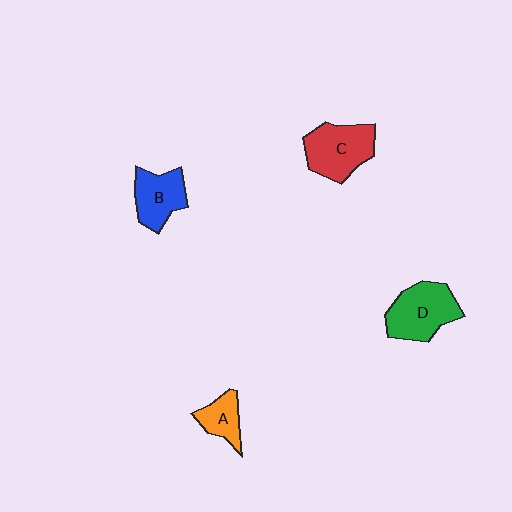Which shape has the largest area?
Shape D (green).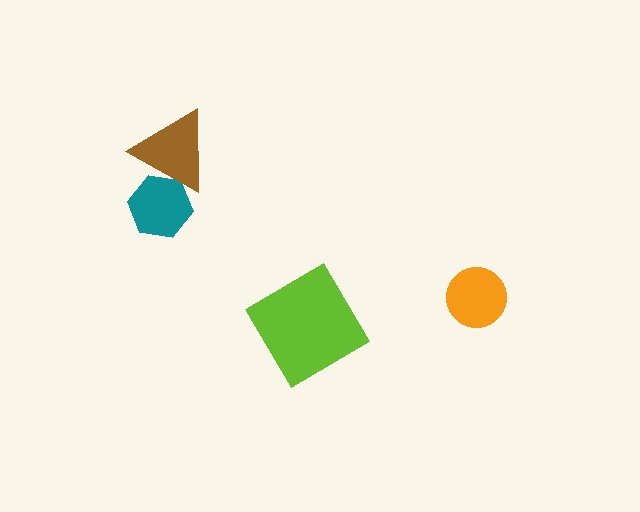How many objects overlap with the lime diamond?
0 objects overlap with the lime diamond.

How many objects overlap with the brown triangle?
1 object overlaps with the brown triangle.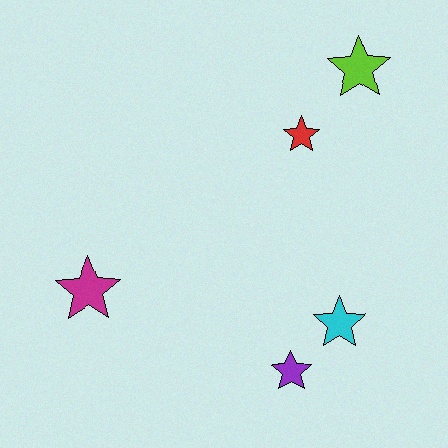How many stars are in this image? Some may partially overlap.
There are 5 stars.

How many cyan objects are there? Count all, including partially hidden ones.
There is 1 cyan object.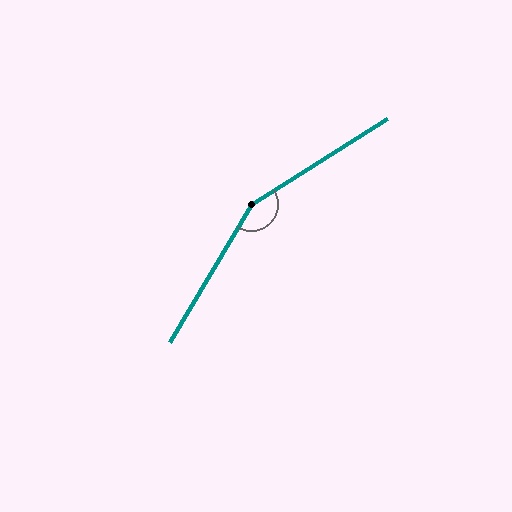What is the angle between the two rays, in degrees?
Approximately 153 degrees.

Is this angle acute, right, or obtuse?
It is obtuse.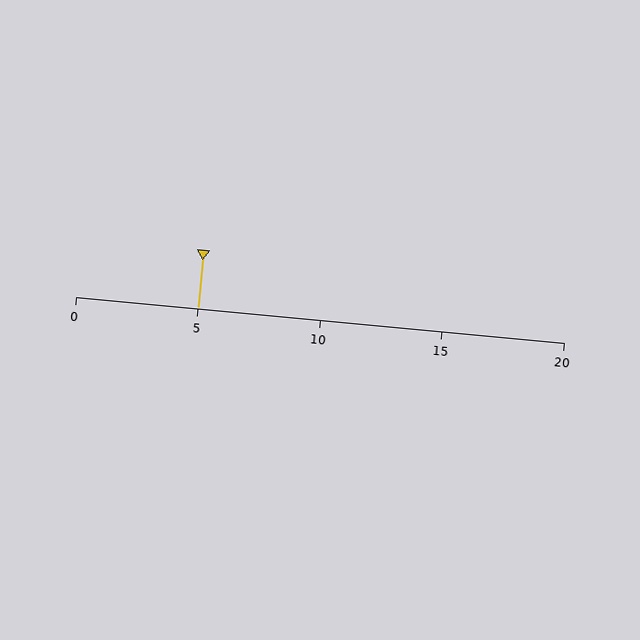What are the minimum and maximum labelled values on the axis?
The axis runs from 0 to 20.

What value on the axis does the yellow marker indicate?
The marker indicates approximately 5.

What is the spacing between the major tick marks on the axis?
The major ticks are spaced 5 apart.